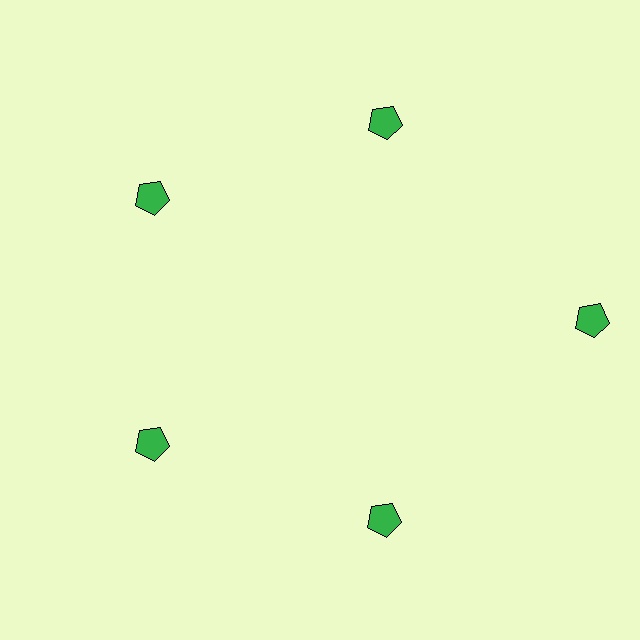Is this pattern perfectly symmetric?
No. The 5 green pentagons are arranged in a ring, but one element near the 3 o'clock position is pushed outward from the center, breaking the 5-fold rotational symmetry.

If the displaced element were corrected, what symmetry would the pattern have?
It would have 5-fold rotational symmetry — the pattern would map onto itself every 72 degrees.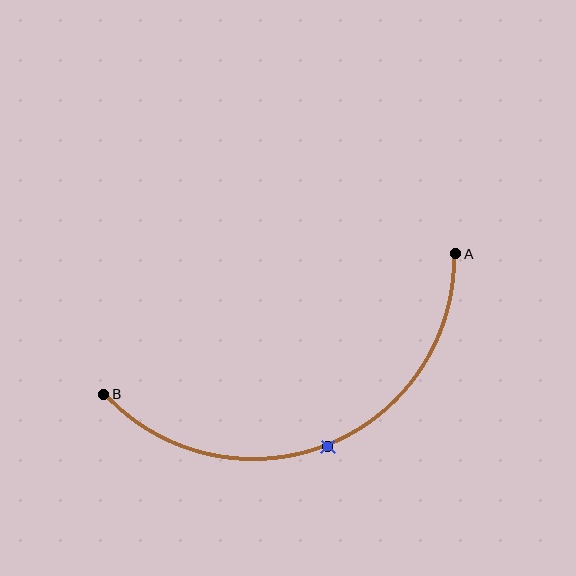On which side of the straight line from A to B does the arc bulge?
The arc bulges below the straight line connecting A and B.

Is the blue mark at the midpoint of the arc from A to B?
Yes. The blue mark lies on the arc at equal arc-length from both A and B — it is the arc midpoint.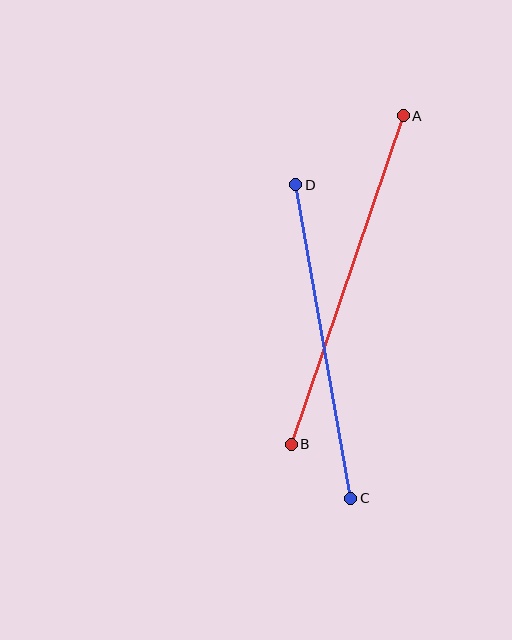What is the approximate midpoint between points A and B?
The midpoint is at approximately (347, 280) pixels.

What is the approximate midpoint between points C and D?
The midpoint is at approximately (323, 341) pixels.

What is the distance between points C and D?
The distance is approximately 318 pixels.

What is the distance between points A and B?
The distance is approximately 347 pixels.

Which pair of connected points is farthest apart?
Points A and B are farthest apart.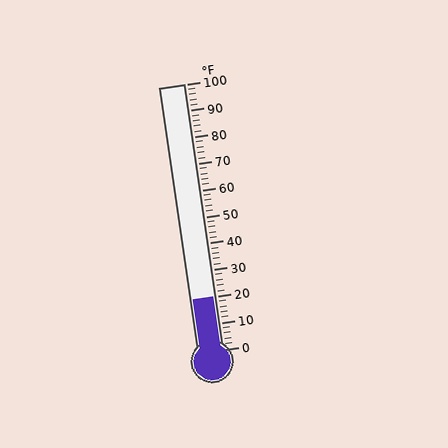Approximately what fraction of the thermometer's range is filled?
The thermometer is filled to approximately 20% of its range.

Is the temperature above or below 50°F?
The temperature is below 50°F.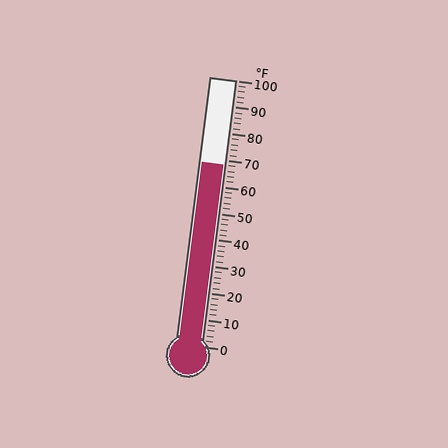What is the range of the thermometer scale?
The thermometer scale ranges from 0°F to 100°F.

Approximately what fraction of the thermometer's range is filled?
The thermometer is filled to approximately 70% of its range.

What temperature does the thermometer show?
The thermometer shows approximately 68°F.